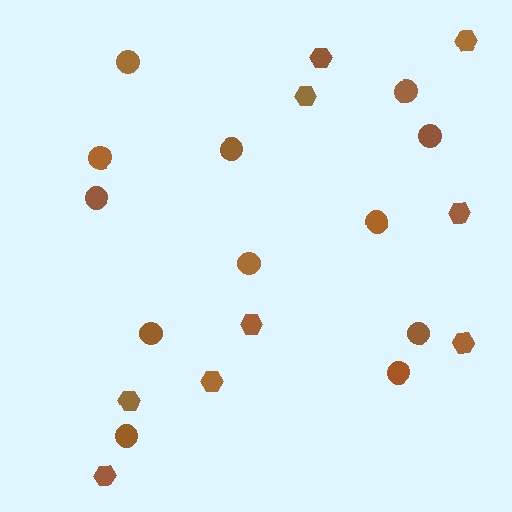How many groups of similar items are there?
There are 2 groups: one group of hexagons (9) and one group of circles (12).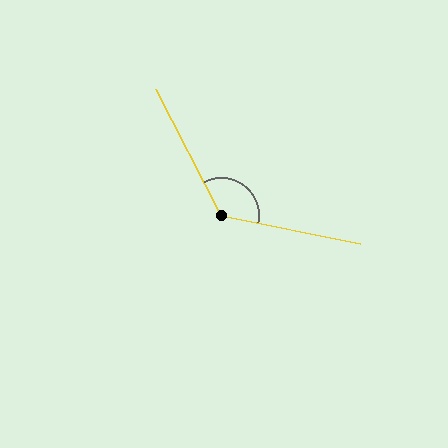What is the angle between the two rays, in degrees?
Approximately 128 degrees.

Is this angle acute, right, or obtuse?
It is obtuse.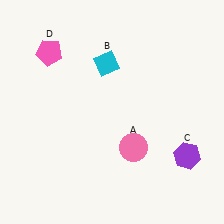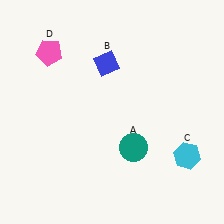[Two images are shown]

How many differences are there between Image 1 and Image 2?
There are 3 differences between the two images.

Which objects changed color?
A changed from pink to teal. B changed from cyan to blue. C changed from purple to cyan.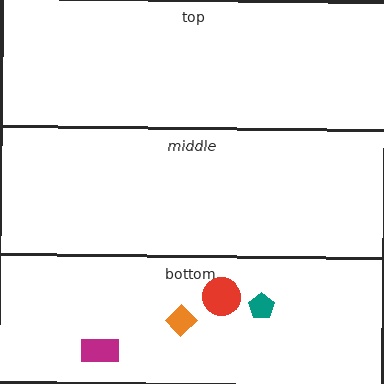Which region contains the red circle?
The bottom region.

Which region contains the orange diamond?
The bottom region.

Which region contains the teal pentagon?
The bottom region.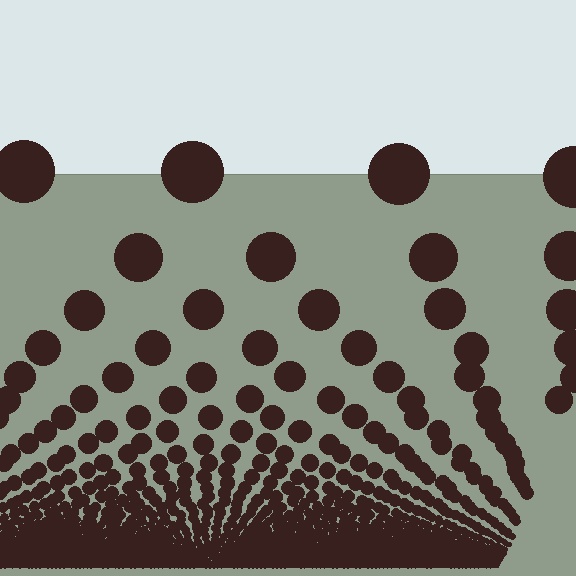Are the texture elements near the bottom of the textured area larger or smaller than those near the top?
Smaller. The gradient is inverted — elements near the bottom are smaller and denser.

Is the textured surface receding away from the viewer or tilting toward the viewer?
The surface appears to tilt toward the viewer. Texture elements get larger and sparser toward the top.